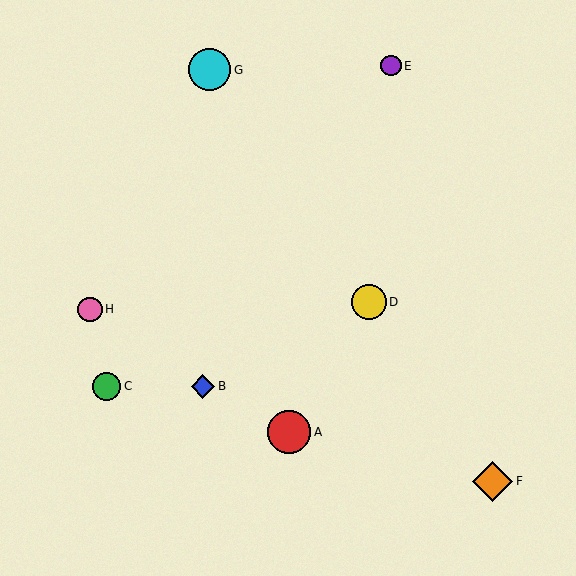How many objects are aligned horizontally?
2 objects (B, C) are aligned horizontally.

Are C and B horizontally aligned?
Yes, both are at y≈386.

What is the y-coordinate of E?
Object E is at y≈66.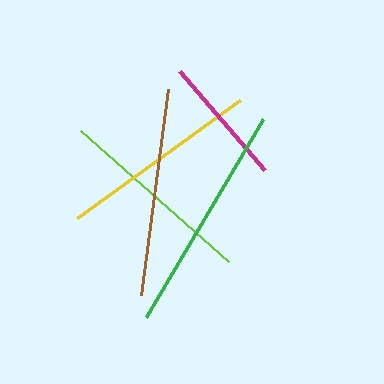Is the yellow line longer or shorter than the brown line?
The brown line is longer than the yellow line.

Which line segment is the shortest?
The magenta line is the shortest at approximately 131 pixels.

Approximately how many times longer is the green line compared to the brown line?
The green line is approximately 1.1 times the length of the brown line.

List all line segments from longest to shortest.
From longest to shortest: green, brown, yellow, lime, magenta.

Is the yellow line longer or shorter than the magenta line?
The yellow line is longer than the magenta line.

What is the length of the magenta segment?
The magenta segment is approximately 131 pixels long.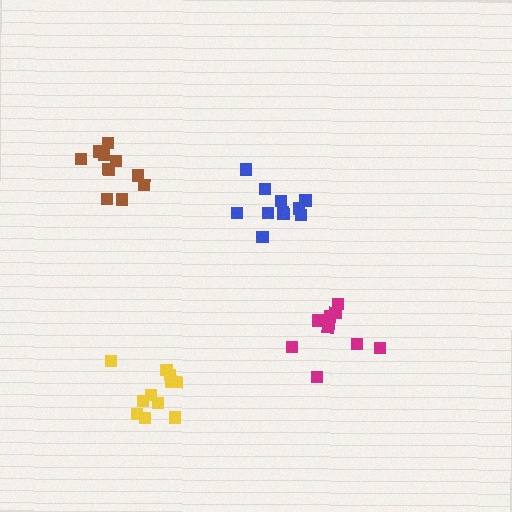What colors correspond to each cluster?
The clusters are colored: magenta, blue, brown, yellow.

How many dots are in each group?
Group 1: 10 dots, Group 2: 11 dots, Group 3: 12 dots, Group 4: 11 dots (44 total).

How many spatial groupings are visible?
There are 4 spatial groupings.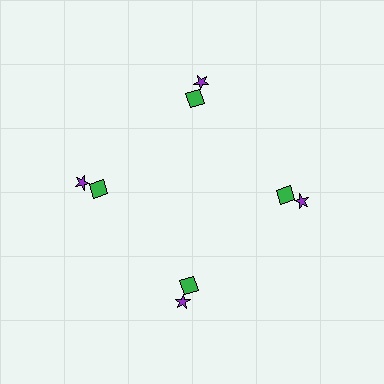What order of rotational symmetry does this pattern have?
This pattern has 4-fold rotational symmetry.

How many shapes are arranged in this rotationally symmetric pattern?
There are 8 shapes, arranged in 4 groups of 2.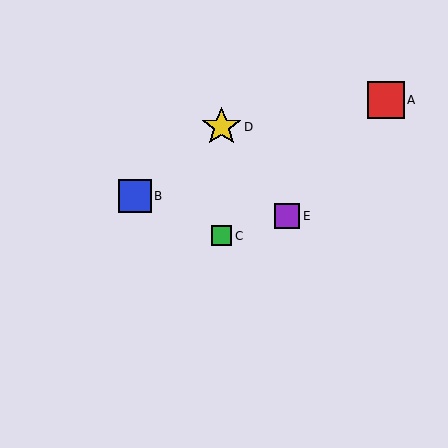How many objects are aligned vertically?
2 objects (C, D) are aligned vertically.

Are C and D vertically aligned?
Yes, both are at x≈221.